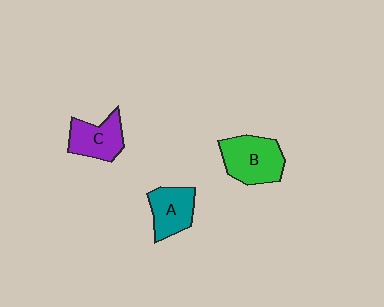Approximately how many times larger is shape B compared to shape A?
Approximately 1.3 times.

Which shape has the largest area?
Shape B (green).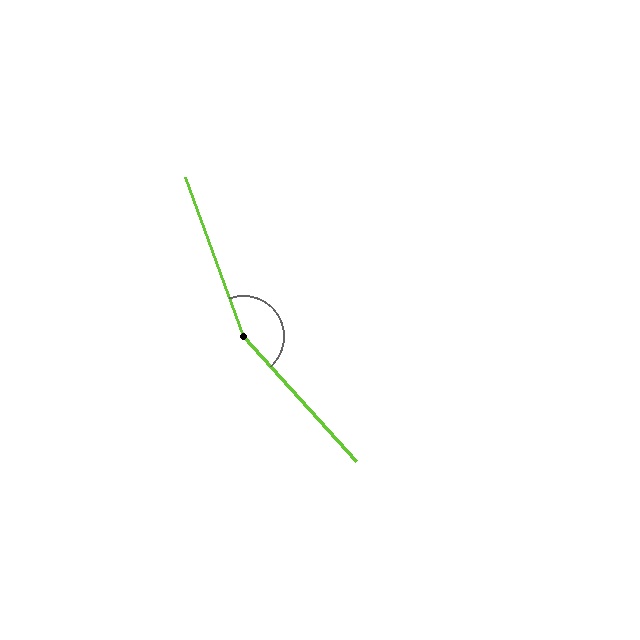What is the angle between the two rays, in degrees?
Approximately 158 degrees.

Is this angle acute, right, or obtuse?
It is obtuse.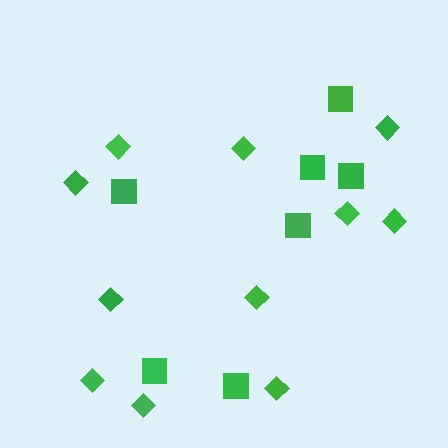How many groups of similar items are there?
There are 2 groups: one group of diamonds (11) and one group of squares (7).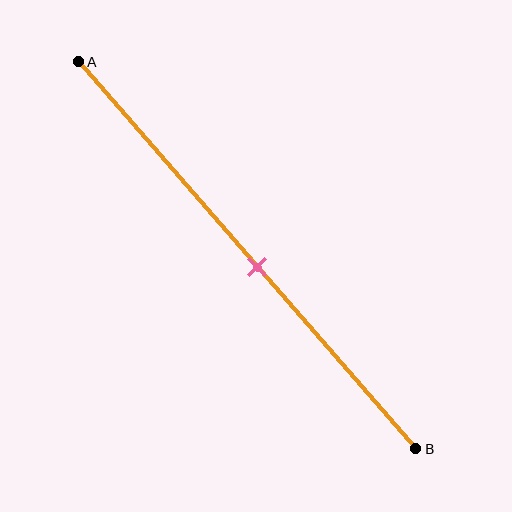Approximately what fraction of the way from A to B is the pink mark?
The pink mark is approximately 55% of the way from A to B.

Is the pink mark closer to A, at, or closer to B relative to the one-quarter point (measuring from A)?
The pink mark is closer to point B than the one-quarter point of segment AB.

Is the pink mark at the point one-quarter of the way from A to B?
No, the mark is at about 55% from A, not at the 25% one-quarter point.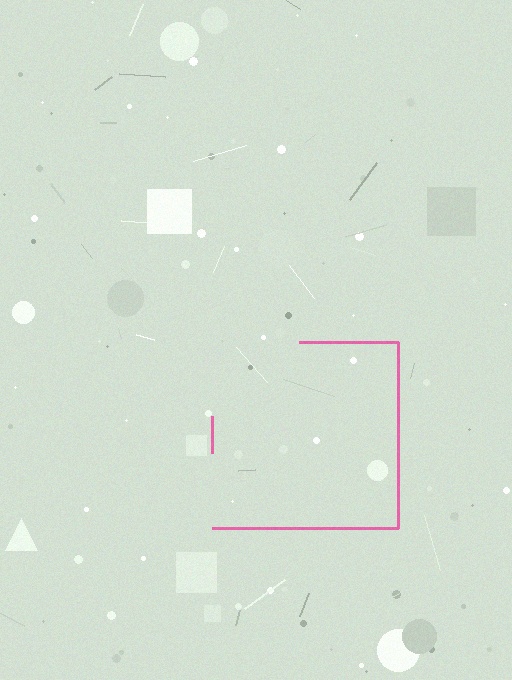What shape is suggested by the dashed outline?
The dashed outline suggests a square.